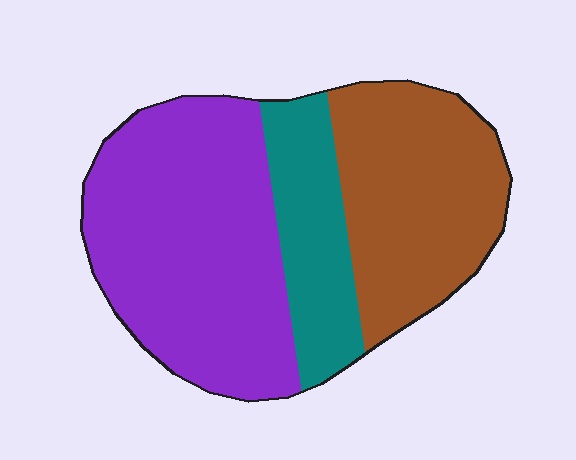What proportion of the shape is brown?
Brown takes up about one third (1/3) of the shape.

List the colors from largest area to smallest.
From largest to smallest: purple, brown, teal.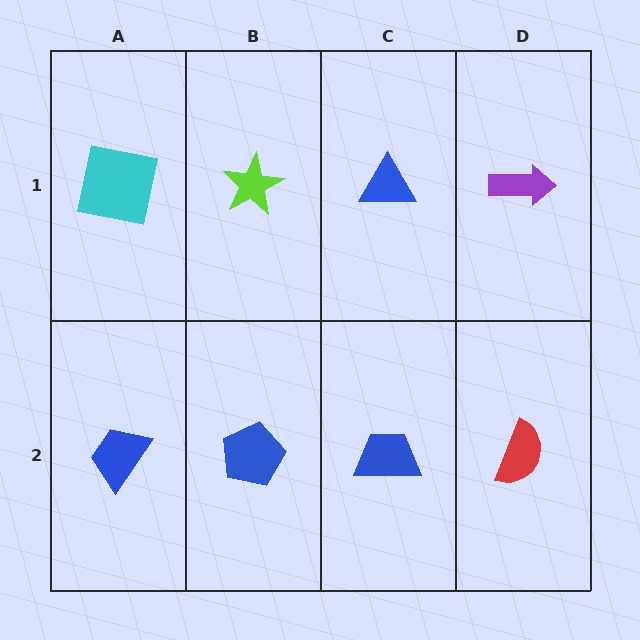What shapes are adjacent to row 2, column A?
A cyan square (row 1, column A), a blue pentagon (row 2, column B).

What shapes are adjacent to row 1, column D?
A red semicircle (row 2, column D), a blue triangle (row 1, column C).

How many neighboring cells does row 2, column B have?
3.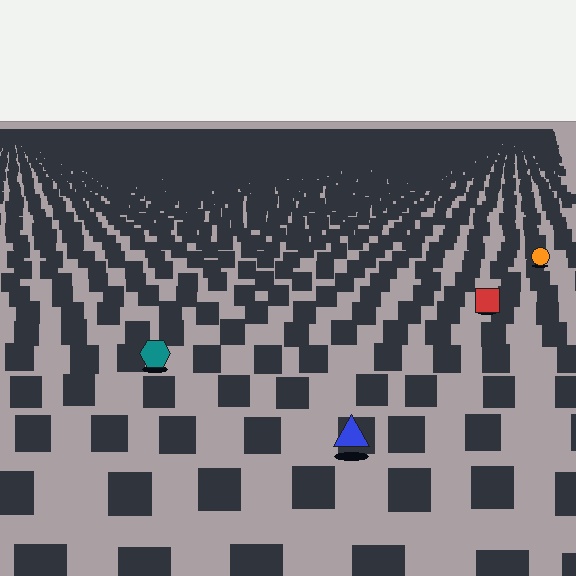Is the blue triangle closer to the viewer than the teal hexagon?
Yes. The blue triangle is closer — you can tell from the texture gradient: the ground texture is coarser near it.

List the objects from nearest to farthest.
From nearest to farthest: the blue triangle, the teal hexagon, the red square, the orange circle.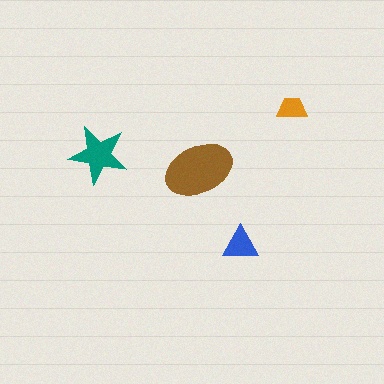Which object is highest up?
The orange trapezoid is topmost.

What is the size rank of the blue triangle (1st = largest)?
3rd.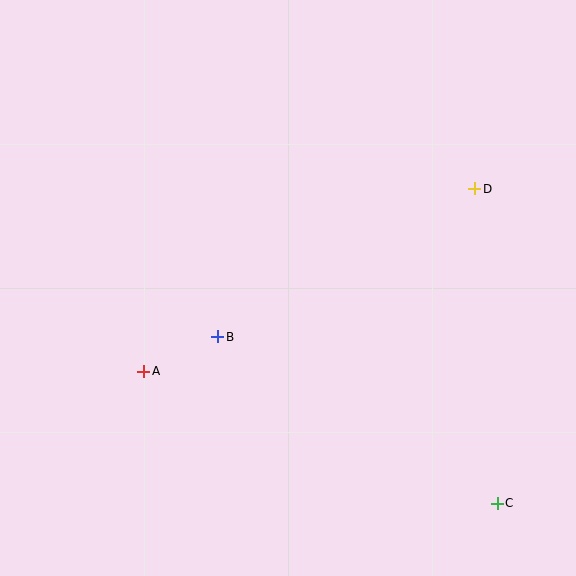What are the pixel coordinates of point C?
Point C is at (497, 503).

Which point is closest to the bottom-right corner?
Point C is closest to the bottom-right corner.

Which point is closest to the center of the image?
Point B at (218, 337) is closest to the center.